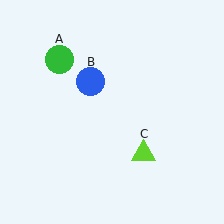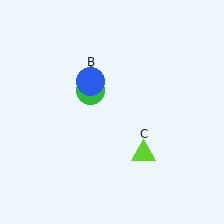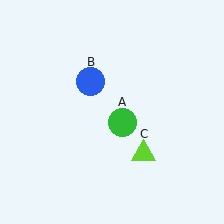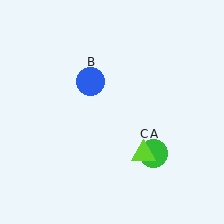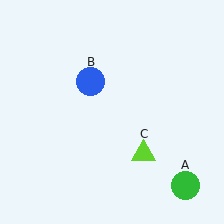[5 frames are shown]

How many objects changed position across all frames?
1 object changed position: green circle (object A).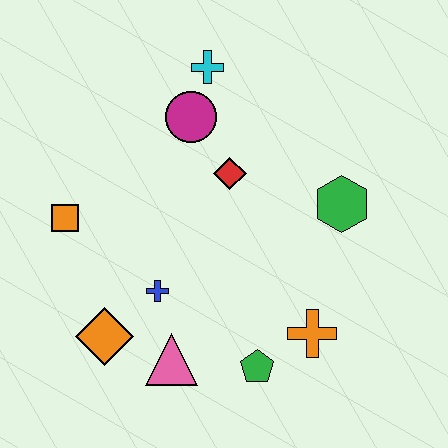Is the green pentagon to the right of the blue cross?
Yes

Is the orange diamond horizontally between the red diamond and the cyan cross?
No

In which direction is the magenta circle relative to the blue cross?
The magenta circle is above the blue cross.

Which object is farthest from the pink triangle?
The cyan cross is farthest from the pink triangle.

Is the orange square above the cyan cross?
No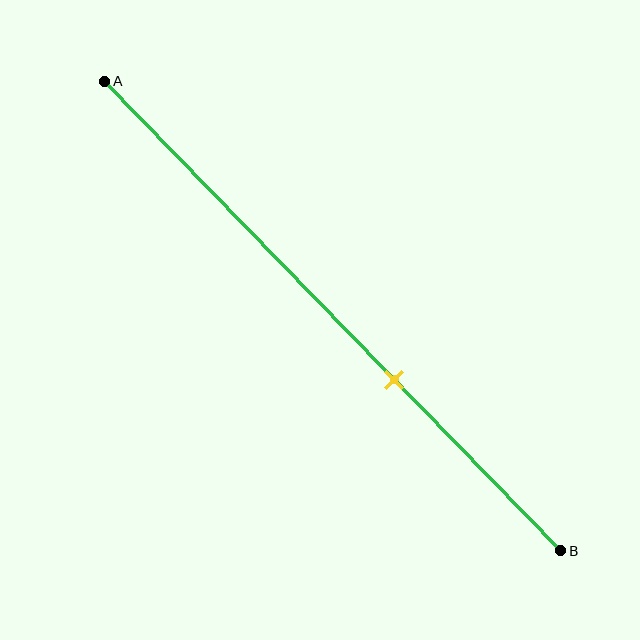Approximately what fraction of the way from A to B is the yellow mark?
The yellow mark is approximately 65% of the way from A to B.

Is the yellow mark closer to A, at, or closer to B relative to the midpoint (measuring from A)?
The yellow mark is closer to point B than the midpoint of segment AB.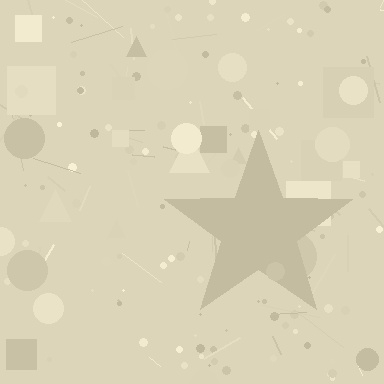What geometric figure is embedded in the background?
A star is embedded in the background.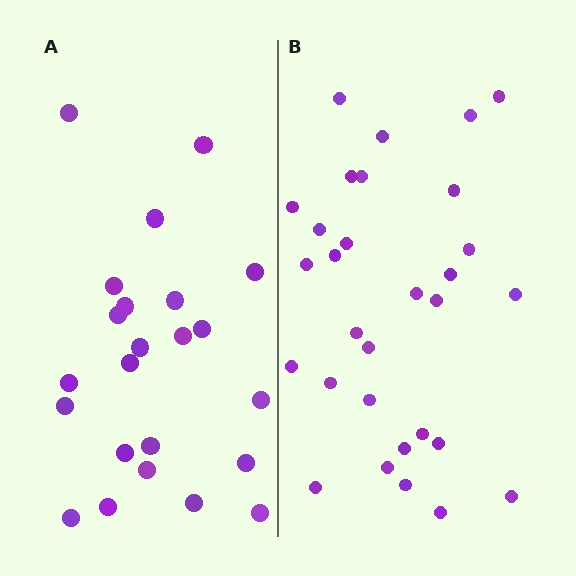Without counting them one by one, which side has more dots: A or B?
Region B (the right region) has more dots.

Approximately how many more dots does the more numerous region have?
Region B has roughly 8 or so more dots than region A.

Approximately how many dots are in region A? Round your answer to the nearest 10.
About 20 dots. (The exact count is 23, which rounds to 20.)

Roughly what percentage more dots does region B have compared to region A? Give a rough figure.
About 30% more.